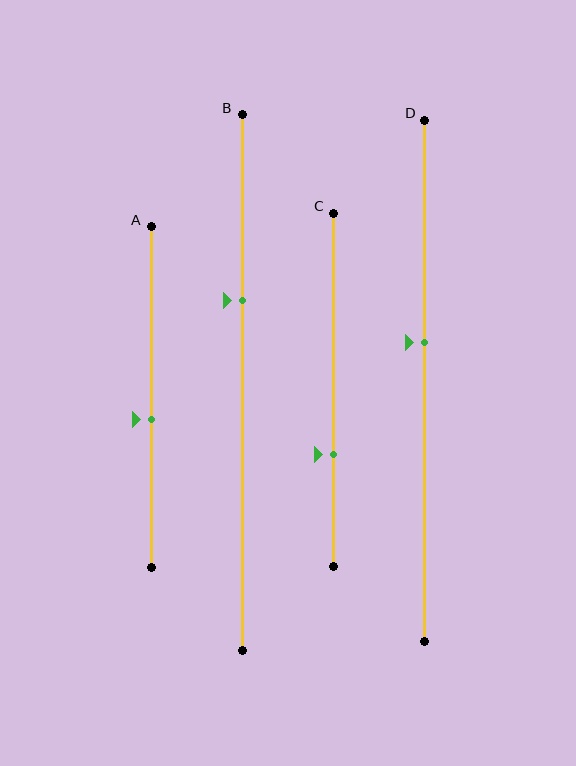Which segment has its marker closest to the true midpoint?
Segment A has its marker closest to the true midpoint.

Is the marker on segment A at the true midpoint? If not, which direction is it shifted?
No, the marker on segment A is shifted downward by about 7% of the segment length.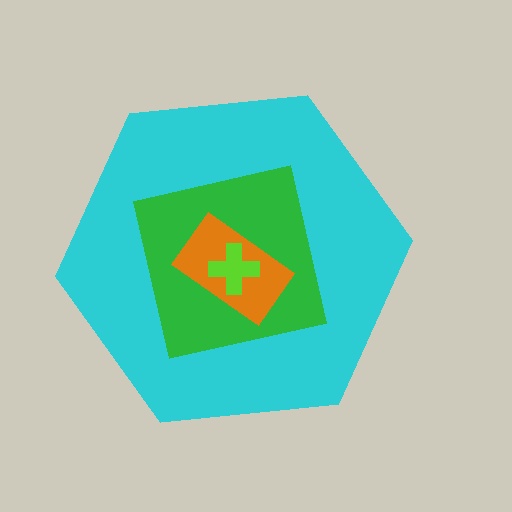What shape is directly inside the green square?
The orange rectangle.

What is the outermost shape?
The cyan hexagon.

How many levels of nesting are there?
4.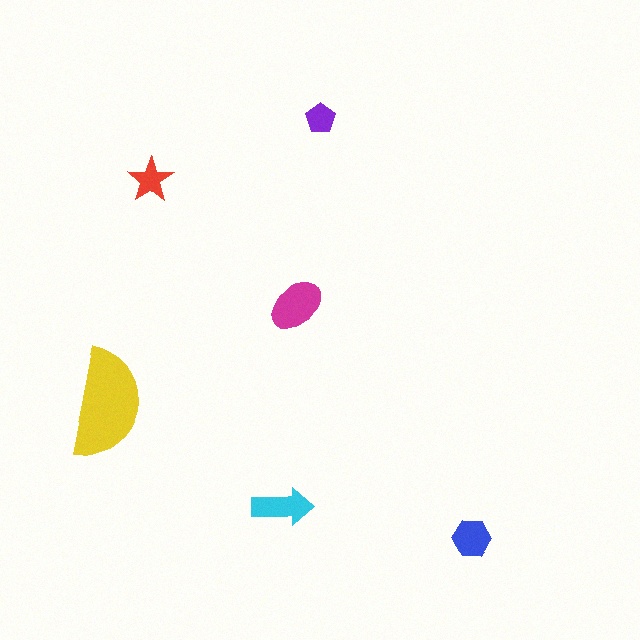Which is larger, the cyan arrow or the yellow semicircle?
The yellow semicircle.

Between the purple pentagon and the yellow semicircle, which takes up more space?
The yellow semicircle.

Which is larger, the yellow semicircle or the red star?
The yellow semicircle.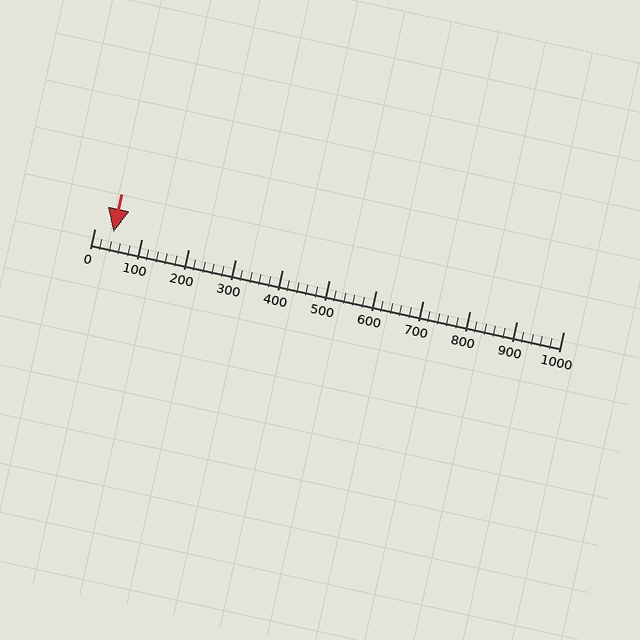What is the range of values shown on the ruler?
The ruler shows values from 0 to 1000.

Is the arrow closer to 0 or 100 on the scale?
The arrow is closer to 0.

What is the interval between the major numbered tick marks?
The major tick marks are spaced 100 units apart.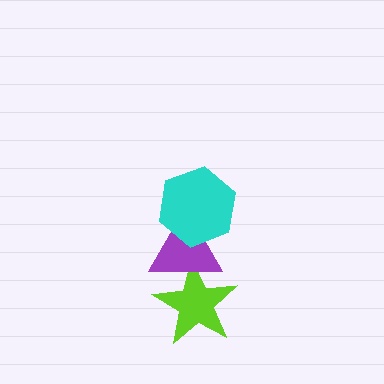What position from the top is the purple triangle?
The purple triangle is 2nd from the top.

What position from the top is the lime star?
The lime star is 3rd from the top.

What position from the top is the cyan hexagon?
The cyan hexagon is 1st from the top.